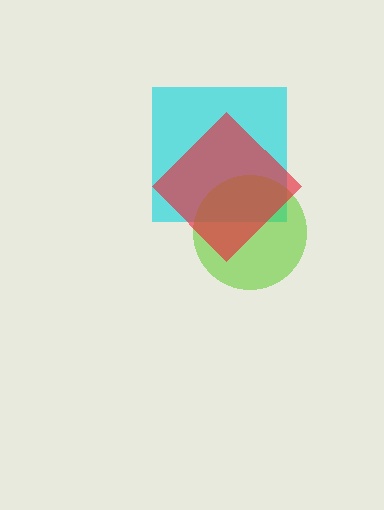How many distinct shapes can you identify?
There are 3 distinct shapes: a cyan square, a lime circle, a red diamond.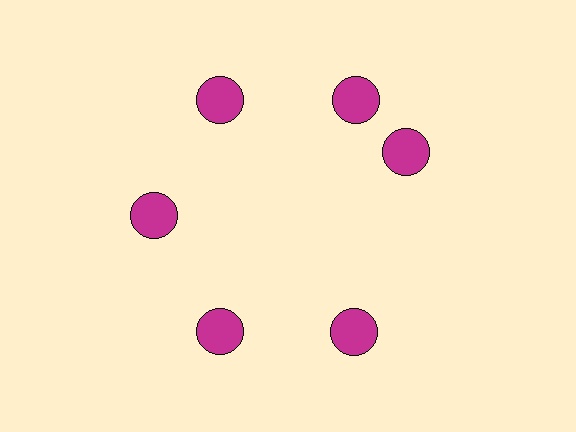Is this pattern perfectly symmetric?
No. The 6 magenta circles are arranged in a ring, but one element near the 3 o'clock position is rotated out of alignment along the ring, breaking the 6-fold rotational symmetry.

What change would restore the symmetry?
The symmetry would be restored by rotating it back into even spacing with its neighbors so that all 6 circles sit at equal angles and equal distance from the center.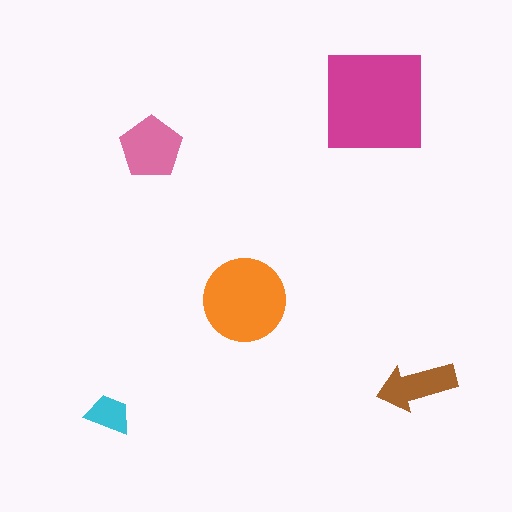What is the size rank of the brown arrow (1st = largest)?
4th.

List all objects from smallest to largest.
The cyan trapezoid, the brown arrow, the pink pentagon, the orange circle, the magenta square.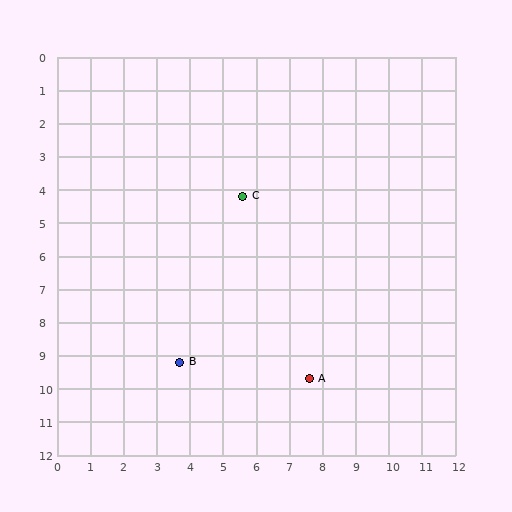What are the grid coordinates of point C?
Point C is at approximately (5.6, 4.2).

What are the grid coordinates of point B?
Point B is at approximately (3.7, 9.2).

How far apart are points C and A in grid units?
Points C and A are about 5.9 grid units apart.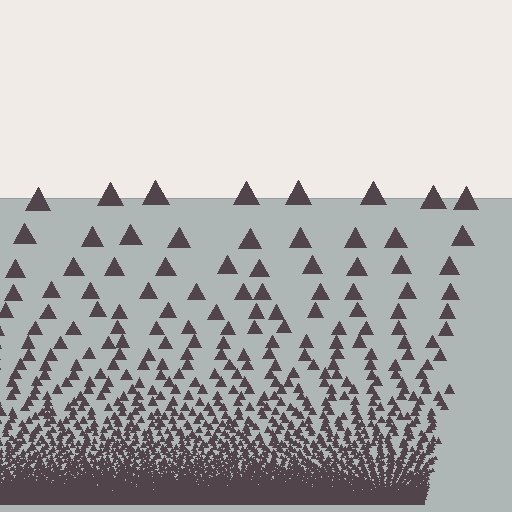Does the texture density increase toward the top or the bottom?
Density increases toward the bottom.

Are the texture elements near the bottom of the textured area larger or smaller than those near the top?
Smaller. The gradient is inverted — elements near the bottom are smaller and denser.